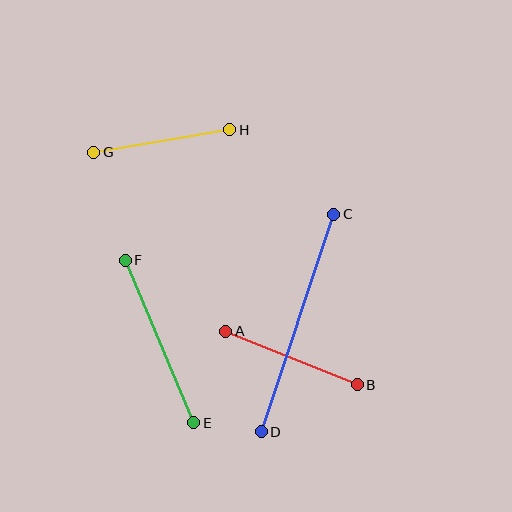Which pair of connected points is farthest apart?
Points C and D are farthest apart.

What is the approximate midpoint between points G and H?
The midpoint is at approximately (162, 141) pixels.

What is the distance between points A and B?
The distance is approximately 142 pixels.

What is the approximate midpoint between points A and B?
The midpoint is at approximately (292, 358) pixels.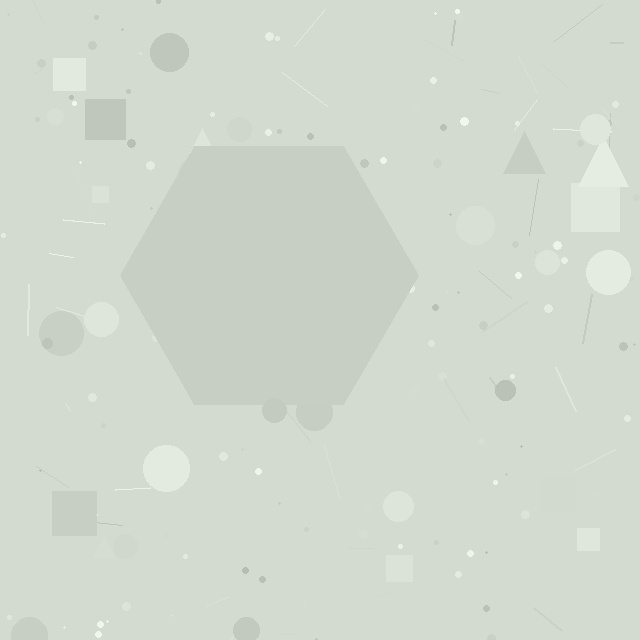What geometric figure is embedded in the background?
A hexagon is embedded in the background.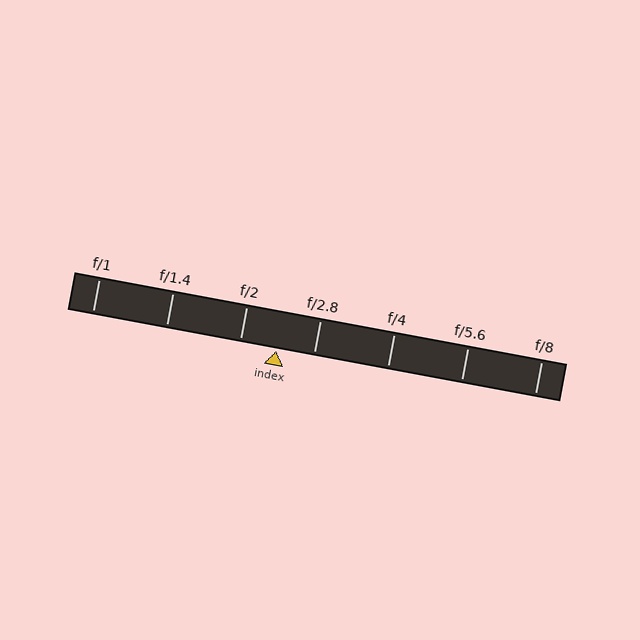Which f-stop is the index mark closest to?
The index mark is closest to f/2.8.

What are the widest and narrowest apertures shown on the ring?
The widest aperture shown is f/1 and the narrowest is f/8.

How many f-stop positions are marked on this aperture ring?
There are 7 f-stop positions marked.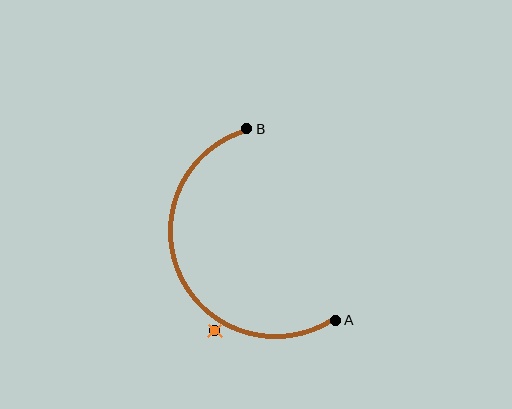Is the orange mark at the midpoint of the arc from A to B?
No — the orange mark does not lie on the arc at all. It sits slightly outside the curve.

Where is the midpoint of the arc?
The arc midpoint is the point on the curve farthest from the straight line joining A and B. It sits to the left of that line.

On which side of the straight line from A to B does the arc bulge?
The arc bulges to the left of the straight line connecting A and B.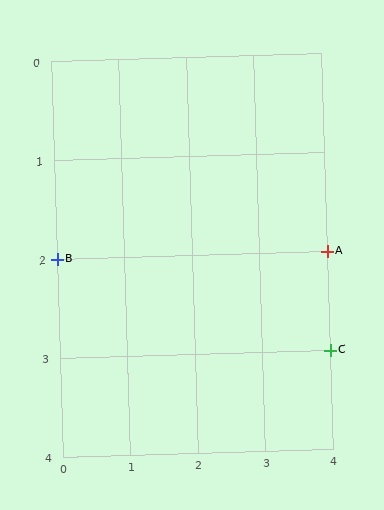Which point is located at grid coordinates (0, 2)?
Point B is at (0, 2).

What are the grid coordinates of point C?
Point C is at grid coordinates (4, 3).